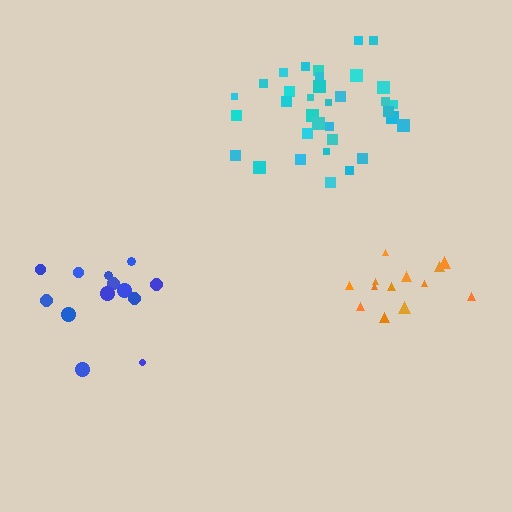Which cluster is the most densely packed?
Cyan.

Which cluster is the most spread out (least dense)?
Blue.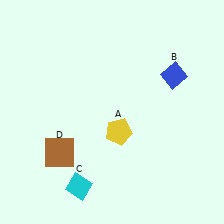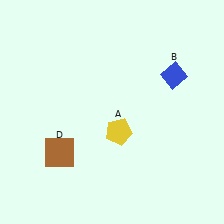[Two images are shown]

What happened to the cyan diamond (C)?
The cyan diamond (C) was removed in Image 2. It was in the bottom-left area of Image 1.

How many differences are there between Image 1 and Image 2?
There is 1 difference between the two images.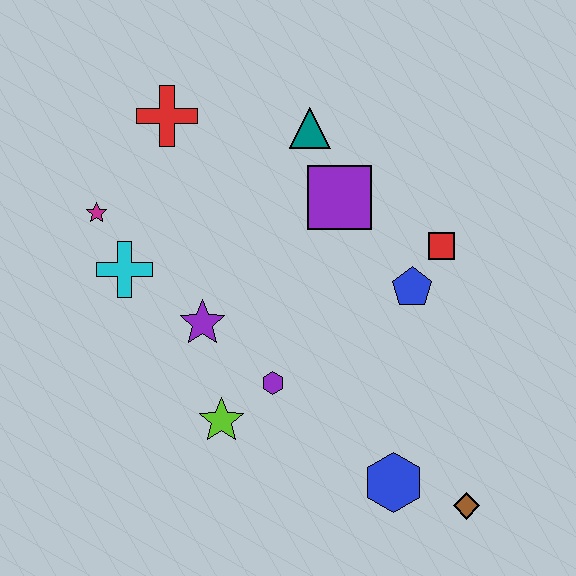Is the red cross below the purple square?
No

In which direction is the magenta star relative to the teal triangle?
The magenta star is to the left of the teal triangle.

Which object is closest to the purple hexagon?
The lime star is closest to the purple hexagon.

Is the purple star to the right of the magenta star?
Yes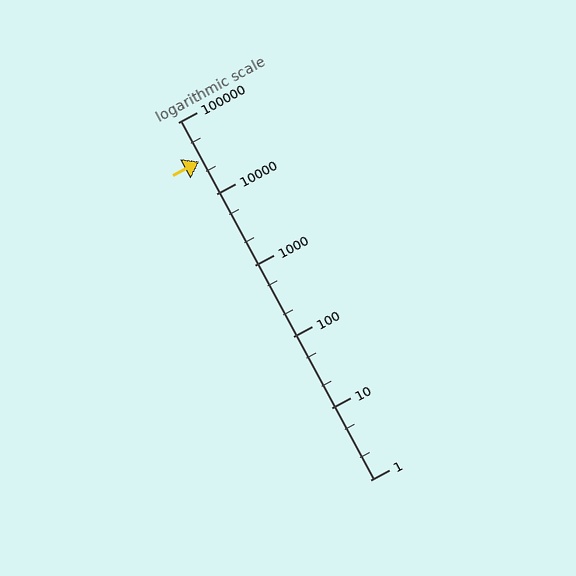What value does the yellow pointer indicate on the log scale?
The pointer indicates approximately 28000.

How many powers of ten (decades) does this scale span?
The scale spans 5 decades, from 1 to 100000.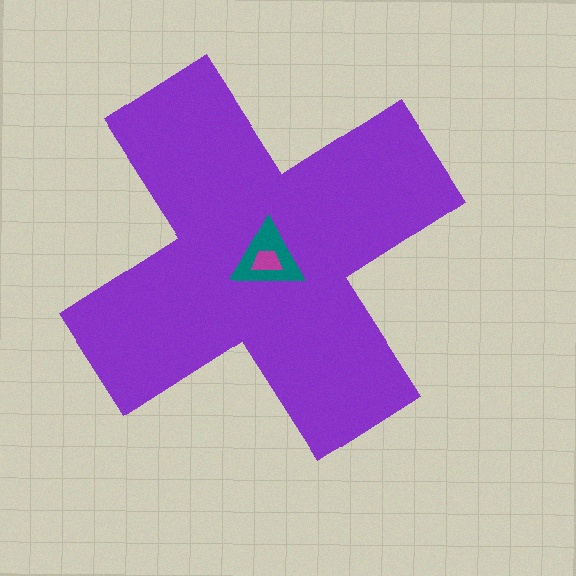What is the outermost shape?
The purple cross.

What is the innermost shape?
The magenta trapezoid.